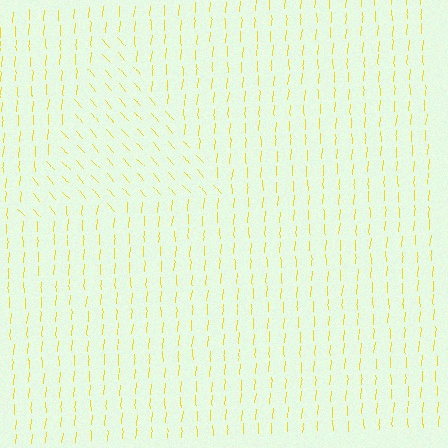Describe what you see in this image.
The image is filled with small yellow line segments. A triangle region in the image has lines oriented differently from the surrounding lines, creating a visible texture boundary.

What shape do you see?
I see a triangle.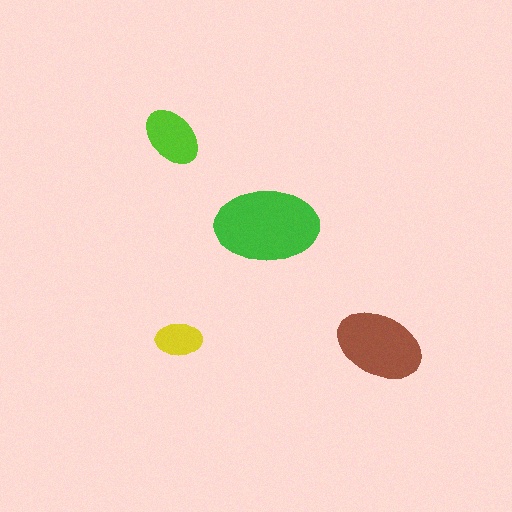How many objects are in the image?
There are 4 objects in the image.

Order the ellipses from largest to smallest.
the green one, the brown one, the lime one, the yellow one.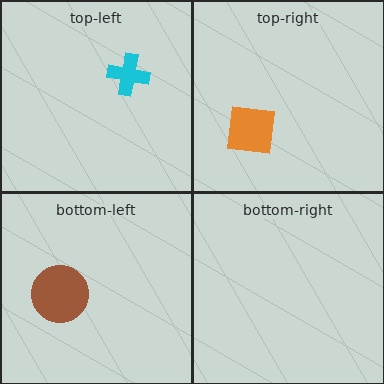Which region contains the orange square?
The top-right region.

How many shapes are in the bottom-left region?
1.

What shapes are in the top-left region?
The cyan cross.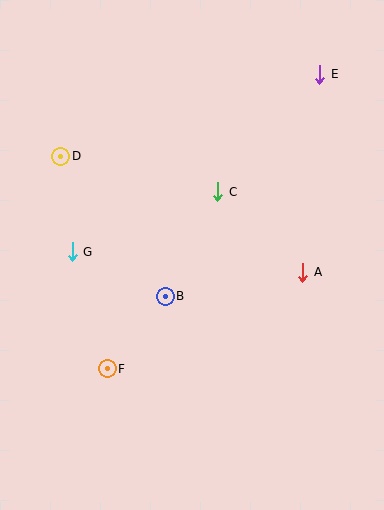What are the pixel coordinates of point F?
Point F is at (107, 369).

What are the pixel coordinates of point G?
Point G is at (72, 252).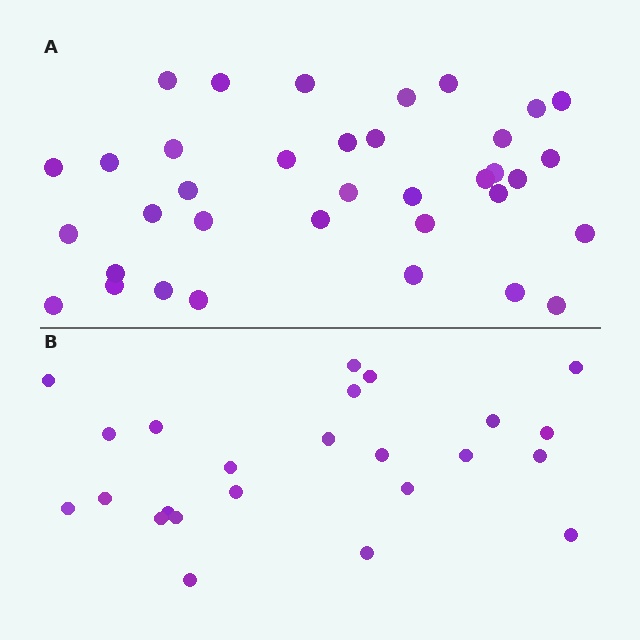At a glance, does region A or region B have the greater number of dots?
Region A (the top region) has more dots.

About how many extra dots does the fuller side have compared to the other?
Region A has roughly 12 or so more dots than region B.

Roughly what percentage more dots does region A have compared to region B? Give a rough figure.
About 50% more.